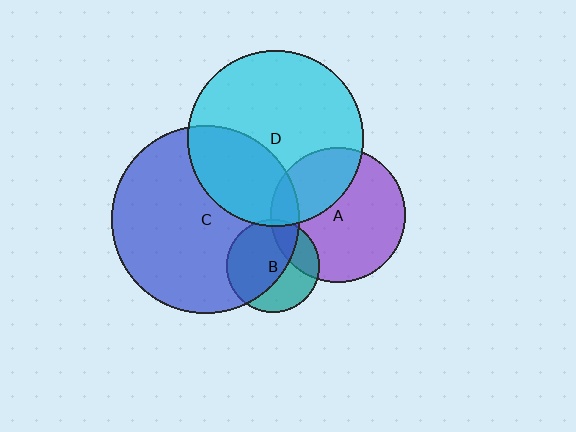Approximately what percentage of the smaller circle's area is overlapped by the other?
Approximately 30%.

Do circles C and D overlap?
Yes.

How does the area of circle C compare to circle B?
Approximately 4.1 times.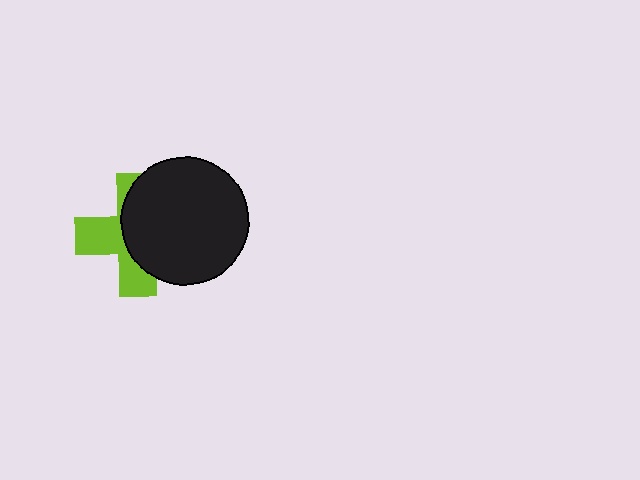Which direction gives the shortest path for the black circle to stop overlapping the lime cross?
Moving right gives the shortest separation.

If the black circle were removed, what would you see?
You would see the complete lime cross.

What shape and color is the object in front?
The object in front is a black circle.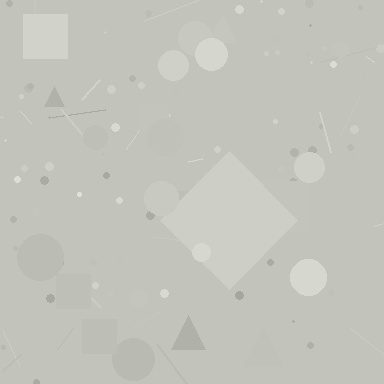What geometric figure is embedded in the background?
A diamond is embedded in the background.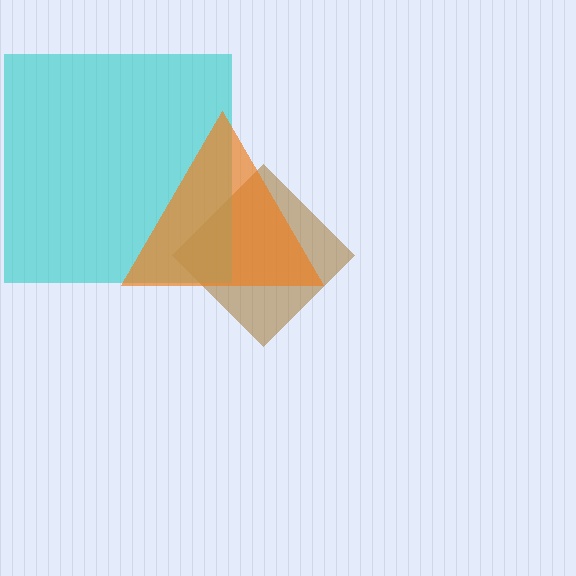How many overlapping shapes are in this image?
There are 3 overlapping shapes in the image.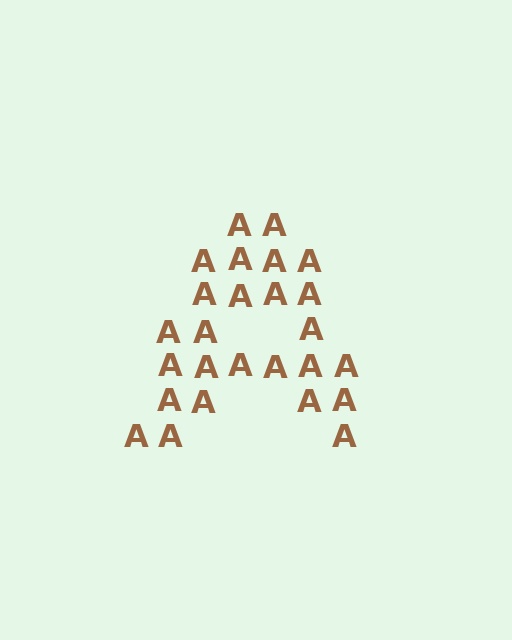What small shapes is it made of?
It is made of small letter A's.